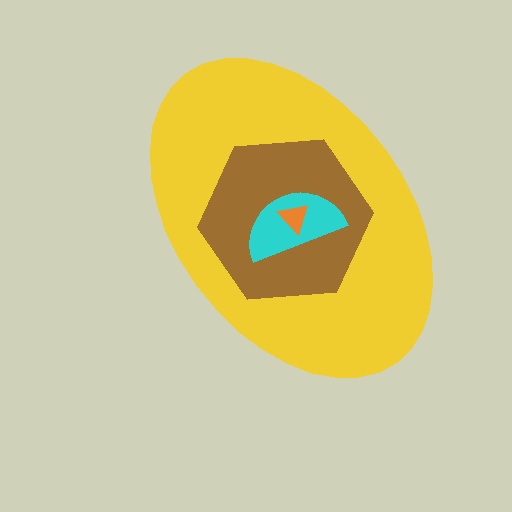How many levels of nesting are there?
4.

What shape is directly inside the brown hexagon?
The cyan semicircle.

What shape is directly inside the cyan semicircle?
The orange triangle.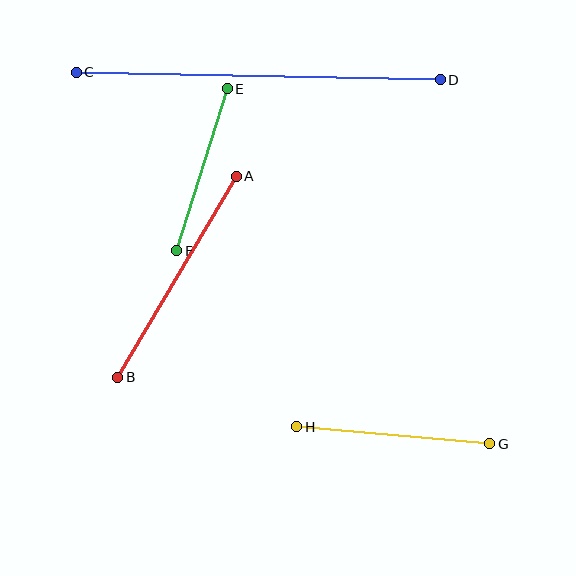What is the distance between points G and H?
The distance is approximately 194 pixels.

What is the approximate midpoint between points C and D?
The midpoint is at approximately (258, 76) pixels.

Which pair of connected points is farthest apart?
Points C and D are farthest apart.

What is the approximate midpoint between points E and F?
The midpoint is at approximately (202, 170) pixels.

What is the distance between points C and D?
The distance is approximately 364 pixels.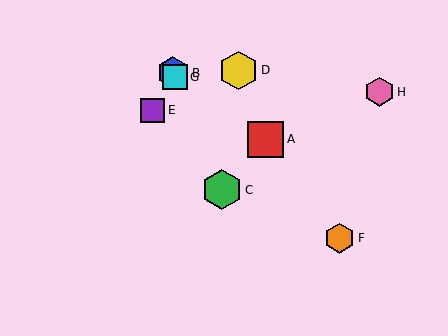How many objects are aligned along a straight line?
3 objects (B, C, G) are aligned along a straight line.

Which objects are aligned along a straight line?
Objects B, C, G are aligned along a straight line.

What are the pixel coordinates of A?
Object A is at (266, 139).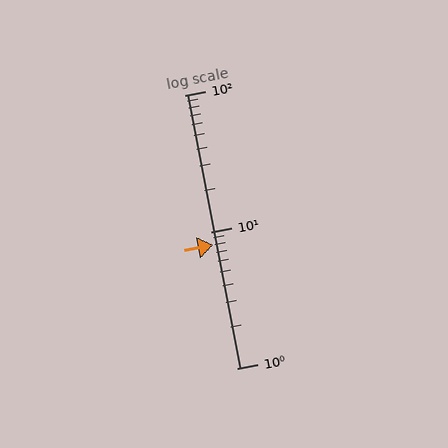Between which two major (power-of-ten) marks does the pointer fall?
The pointer is between 1 and 10.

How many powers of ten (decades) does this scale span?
The scale spans 2 decades, from 1 to 100.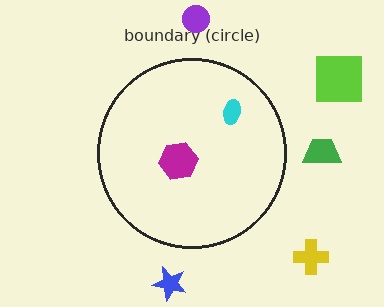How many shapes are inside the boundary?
2 inside, 5 outside.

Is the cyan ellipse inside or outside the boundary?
Inside.